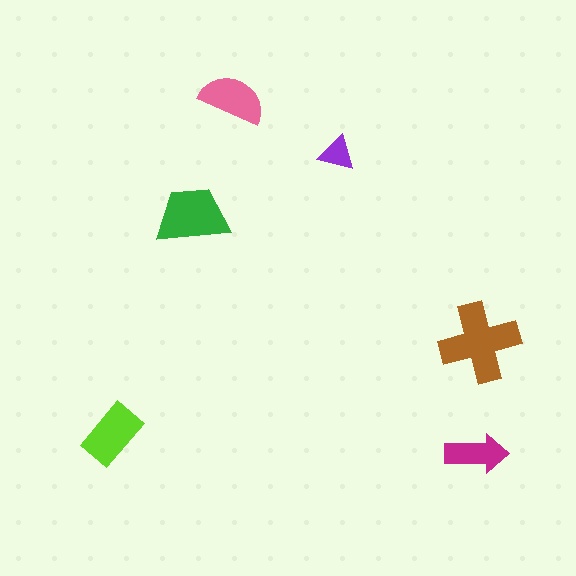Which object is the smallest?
The purple triangle.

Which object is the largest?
The brown cross.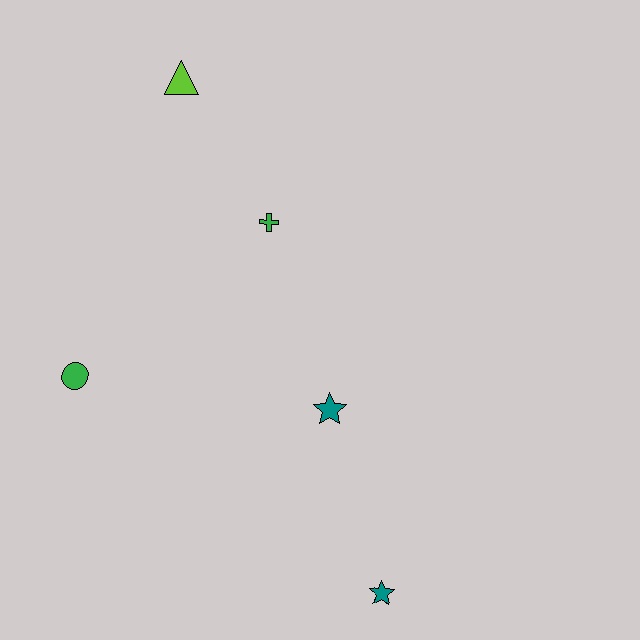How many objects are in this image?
There are 5 objects.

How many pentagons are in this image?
There are no pentagons.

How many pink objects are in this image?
There are no pink objects.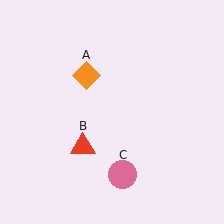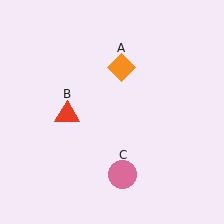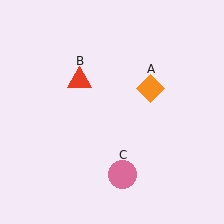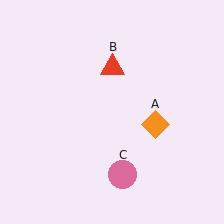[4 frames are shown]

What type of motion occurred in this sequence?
The orange diamond (object A), red triangle (object B) rotated clockwise around the center of the scene.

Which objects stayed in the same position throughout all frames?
Pink circle (object C) remained stationary.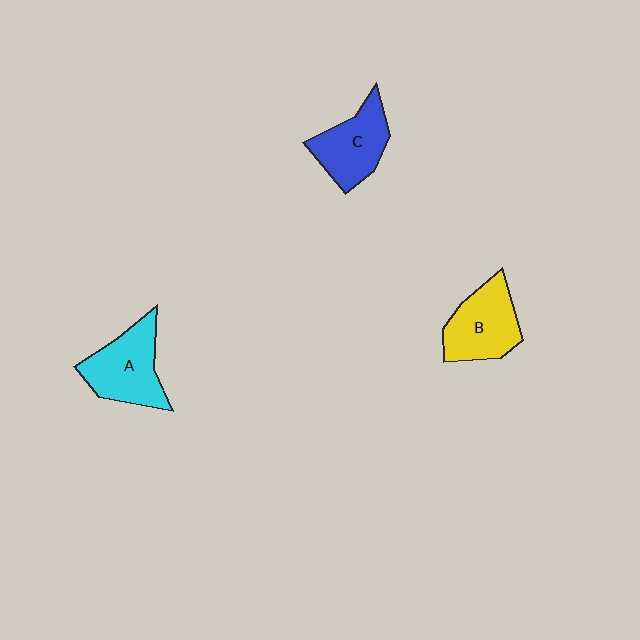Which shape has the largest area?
Shape A (cyan).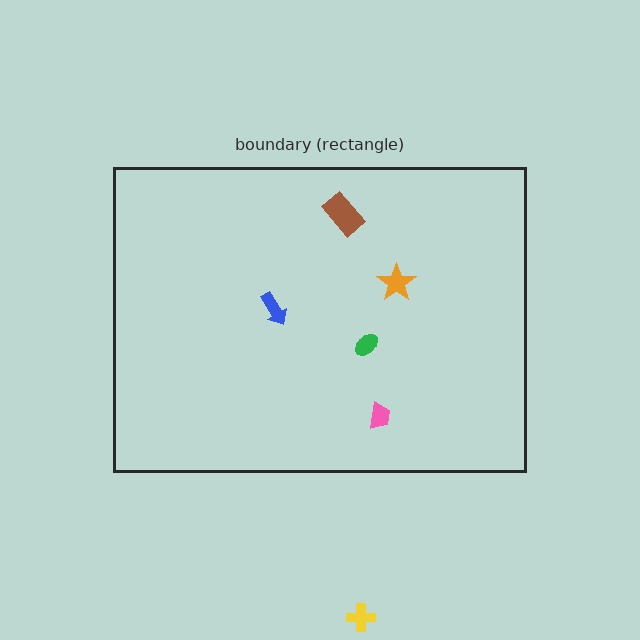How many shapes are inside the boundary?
5 inside, 1 outside.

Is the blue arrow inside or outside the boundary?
Inside.